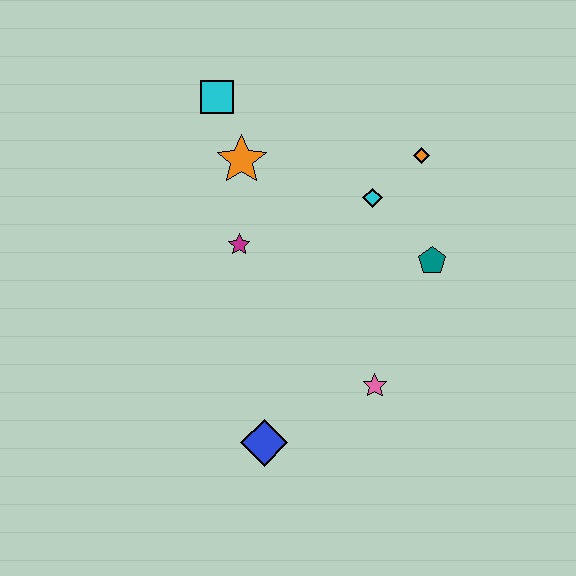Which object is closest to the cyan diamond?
The orange diamond is closest to the cyan diamond.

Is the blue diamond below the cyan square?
Yes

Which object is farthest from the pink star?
The cyan square is farthest from the pink star.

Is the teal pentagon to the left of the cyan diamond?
No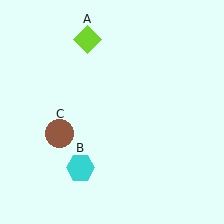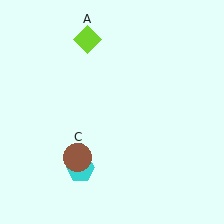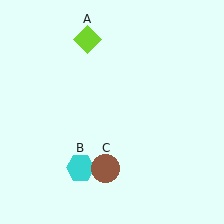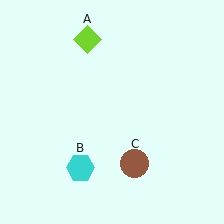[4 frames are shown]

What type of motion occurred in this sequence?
The brown circle (object C) rotated counterclockwise around the center of the scene.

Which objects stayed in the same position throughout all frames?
Lime diamond (object A) and cyan hexagon (object B) remained stationary.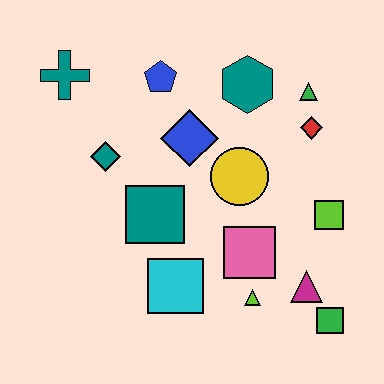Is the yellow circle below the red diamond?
Yes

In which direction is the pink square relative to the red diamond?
The pink square is below the red diamond.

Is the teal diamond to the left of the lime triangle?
Yes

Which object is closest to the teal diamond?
The teal square is closest to the teal diamond.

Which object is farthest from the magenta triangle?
The teal cross is farthest from the magenta triangle.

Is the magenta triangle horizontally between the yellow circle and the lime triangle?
No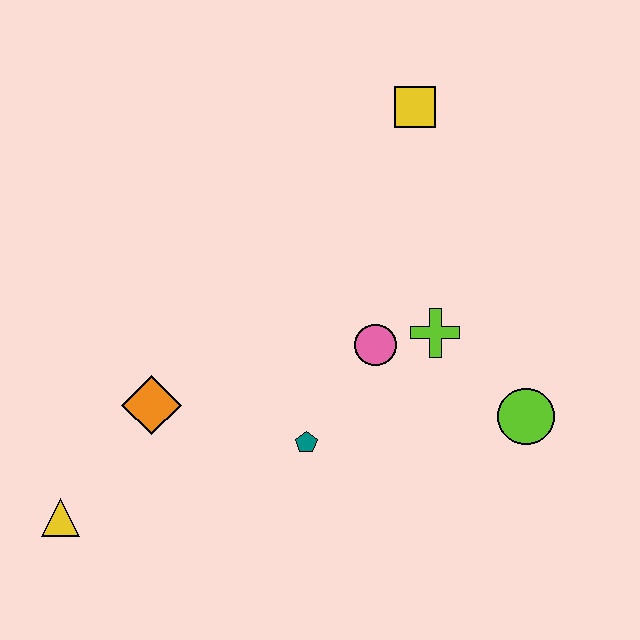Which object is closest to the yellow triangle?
The orange diamond is closest to the yellow triangle.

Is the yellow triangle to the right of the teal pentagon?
No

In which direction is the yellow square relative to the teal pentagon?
The yellow square is above the teal pentagon.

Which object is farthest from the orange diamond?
The yellow square is farthest from the orange diamond.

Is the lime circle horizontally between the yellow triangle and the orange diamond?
No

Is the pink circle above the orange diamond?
Yes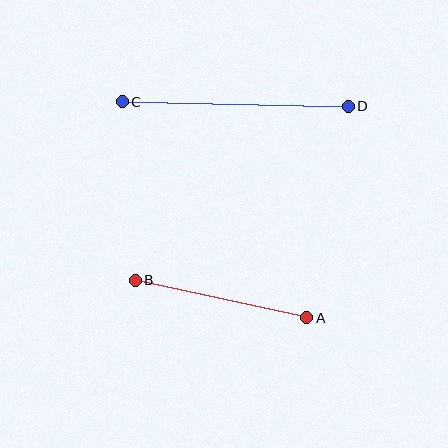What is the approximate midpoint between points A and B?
The midpoint is at approximately (221, 299) pixels.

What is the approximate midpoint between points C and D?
The midpoint is at approximately (235, 104) pixels.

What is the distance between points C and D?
The distance is approximately 226 pixels.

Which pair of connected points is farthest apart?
Points C and D are farthest apart.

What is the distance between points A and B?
The distance is approximately 176 pixels.